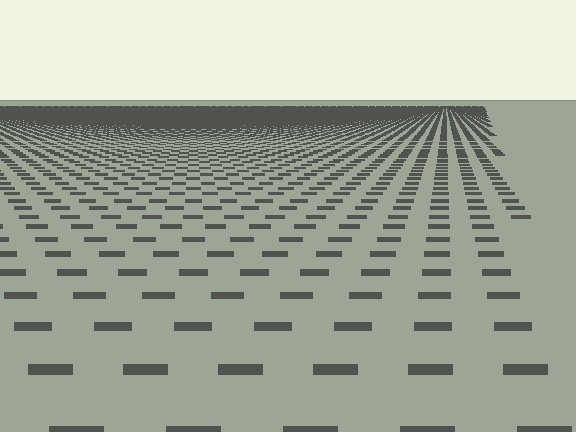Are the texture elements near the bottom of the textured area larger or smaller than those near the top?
Larger. Near the bottom, elements are closer to the viewer and appear at a bigger on-screen size.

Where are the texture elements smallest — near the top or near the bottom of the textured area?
Near the top.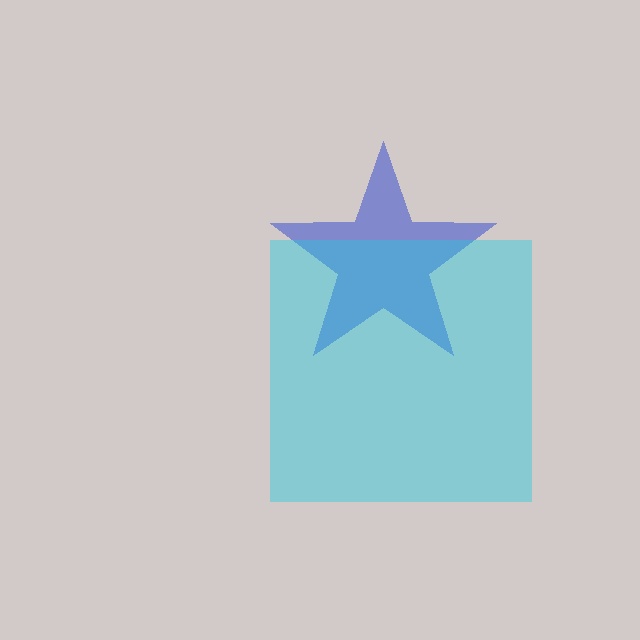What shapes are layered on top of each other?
The layered shapes are: a blue star, a cyan square.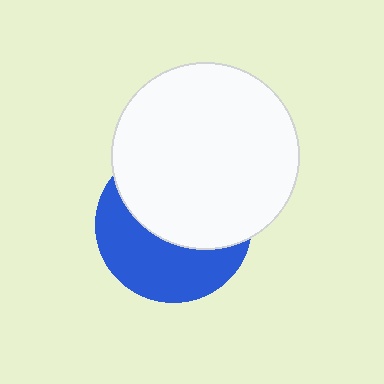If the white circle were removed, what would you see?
You would see the complete blue circle.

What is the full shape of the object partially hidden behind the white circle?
The partially hidden object is a blue circle.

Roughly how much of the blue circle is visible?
About half of it is visible (roughly 45%).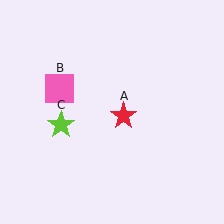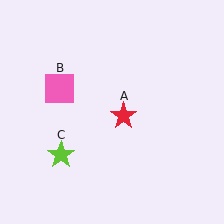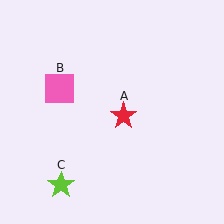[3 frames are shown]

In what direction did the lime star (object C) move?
The lime star (object C) moved down.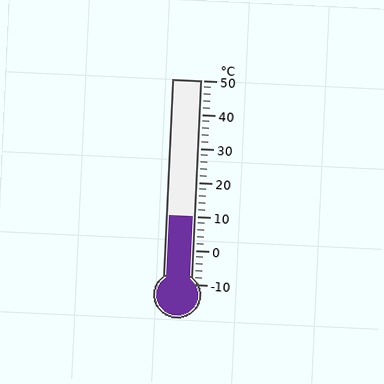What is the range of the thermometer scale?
The thermometer scale ranges from -10°C to 50°C.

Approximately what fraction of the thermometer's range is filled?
The thermometer is filled to approximately 35% of its range.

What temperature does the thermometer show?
The thermometer shows approximately 10°C.